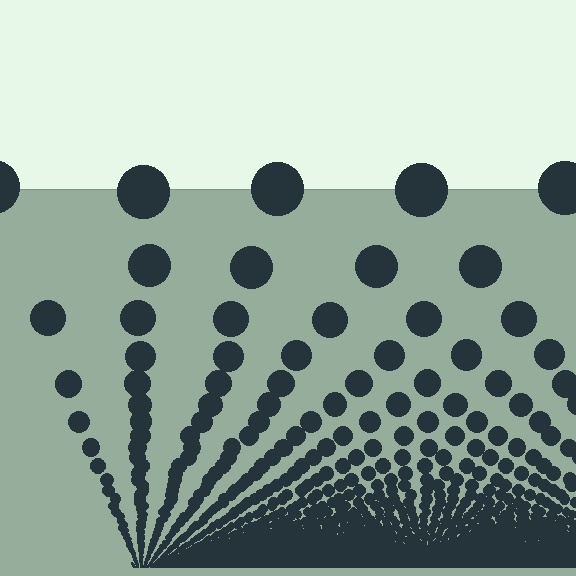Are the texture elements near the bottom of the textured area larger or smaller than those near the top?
Smaller. The gradient is inverted — elements near the bottom are smaller and denser.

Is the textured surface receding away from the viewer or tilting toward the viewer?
The surface appears to tilt toward the viewer. Texture elements get larger and sparser toward the top.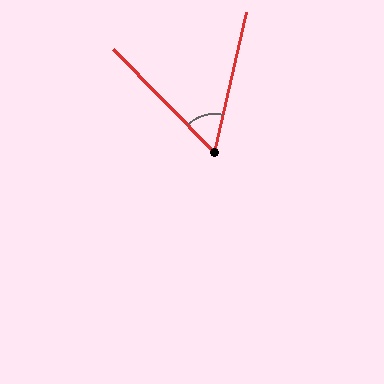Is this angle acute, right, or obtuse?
It is acute.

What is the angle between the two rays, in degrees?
Approximately 57 degrees.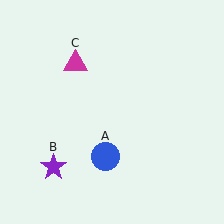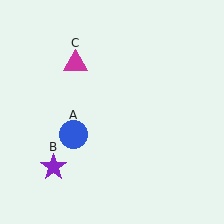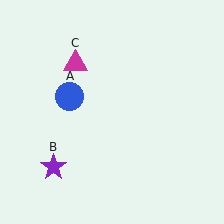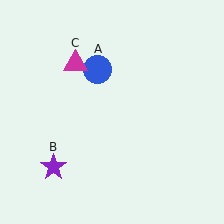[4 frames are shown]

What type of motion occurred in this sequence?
The blue circle (object A) rotated clockwise around the center of the scene.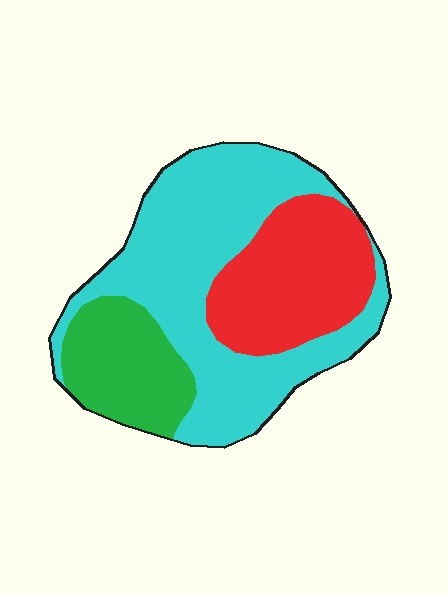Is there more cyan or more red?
Cyan.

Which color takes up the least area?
Green, at roughly 20%.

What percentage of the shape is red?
Red takes up about one quarter (1/4) of the shape.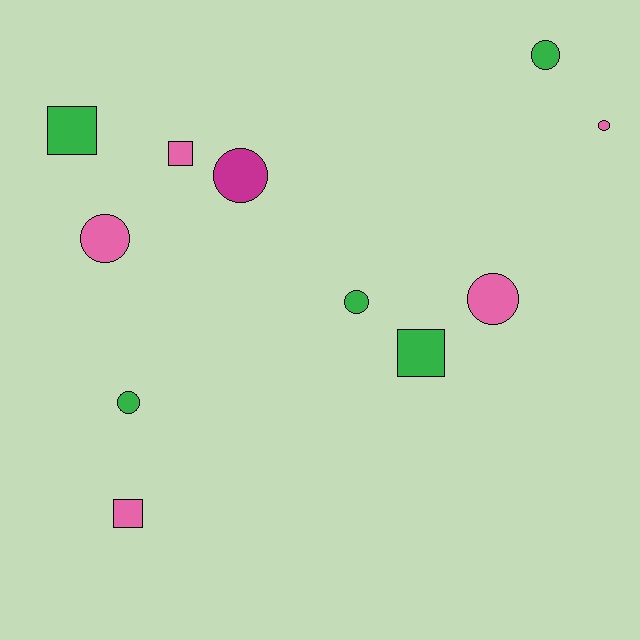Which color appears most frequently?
Pink, with 5 objects.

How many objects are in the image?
There are 11 objects.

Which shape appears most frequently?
Circle, with 7 objects.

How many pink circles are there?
There are 3 pink circles.